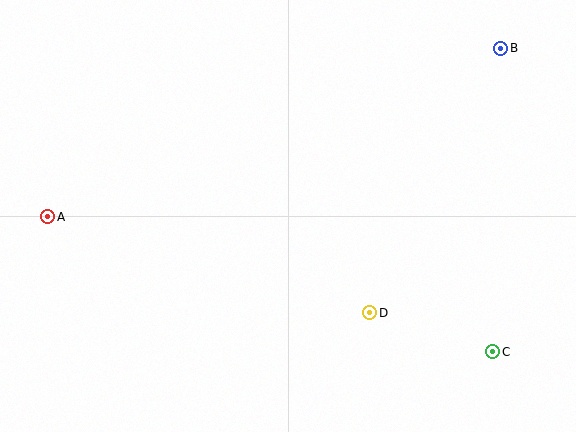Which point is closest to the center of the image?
Point D at (370, 313) is closest to the center.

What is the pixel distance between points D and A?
The distance between D and A is 336 pixels.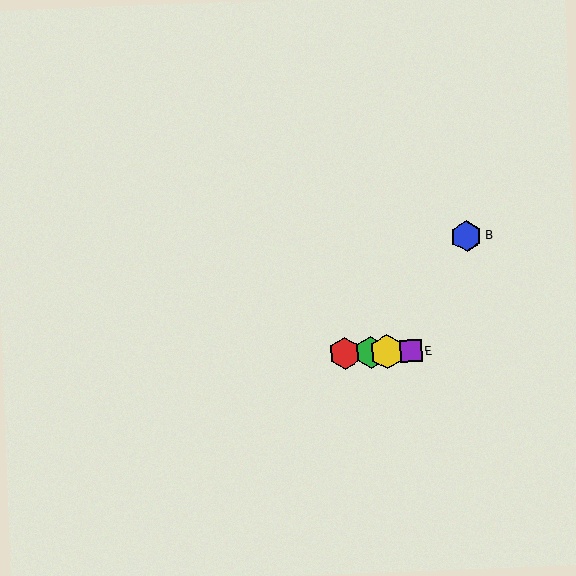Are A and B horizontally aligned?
No, A is at y≈353 and B is at y≈236.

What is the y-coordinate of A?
Object A is at y≈353.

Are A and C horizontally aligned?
Yes, both are at y≈353.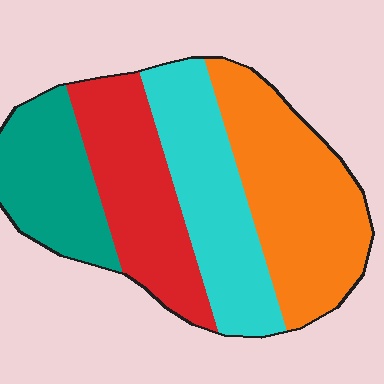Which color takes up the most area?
Orange, at roughly 30%.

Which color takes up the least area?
Teal, at roughly 20%.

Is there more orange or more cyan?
Orange.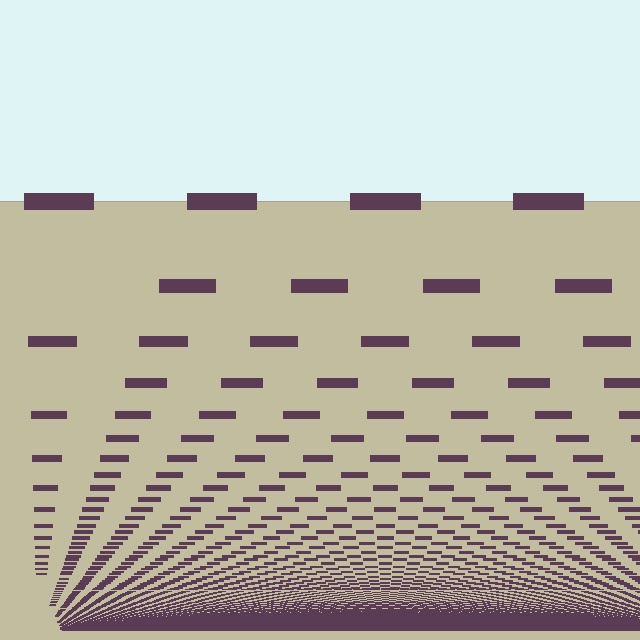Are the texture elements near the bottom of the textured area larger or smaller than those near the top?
Smaller. The gradient is inverted — elements near the bottom are smaller and denser.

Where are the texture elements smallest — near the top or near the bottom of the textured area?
Near the bottom.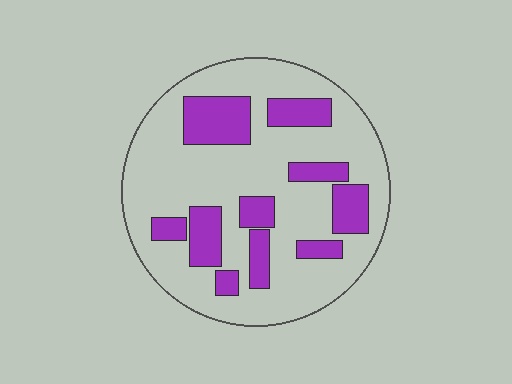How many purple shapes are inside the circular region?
10.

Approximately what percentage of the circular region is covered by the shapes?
Approximately 25%.